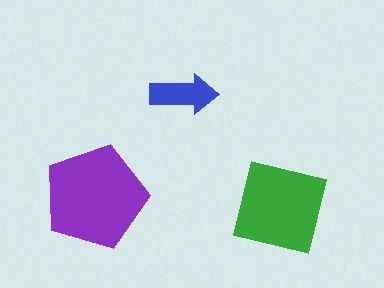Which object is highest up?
The blue arrow is topmost.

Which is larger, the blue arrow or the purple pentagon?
The purple pentagon.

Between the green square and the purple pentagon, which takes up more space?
The purple pentagon.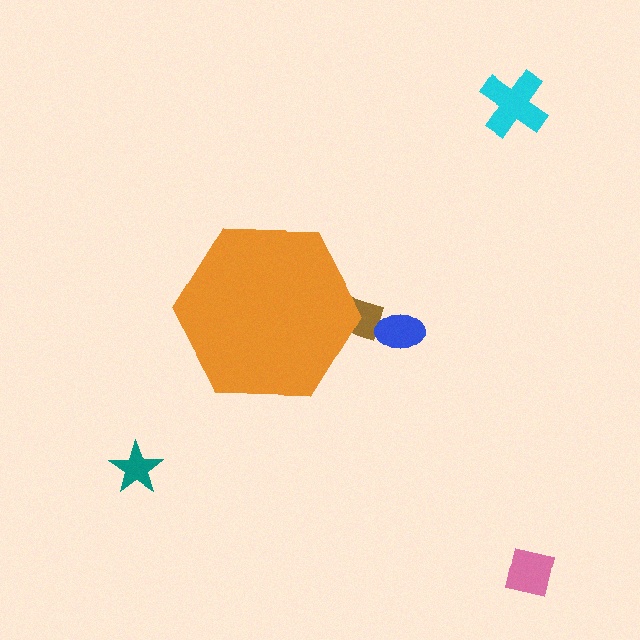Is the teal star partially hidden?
No, the teal star is fully visible.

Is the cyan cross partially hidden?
No, the cyan cross is fully visible.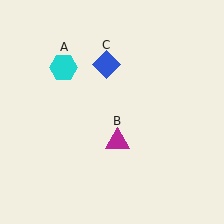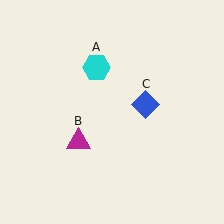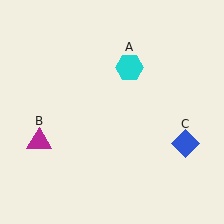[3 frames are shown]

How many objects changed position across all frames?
3 objects changed position: cyan hexagon (object A), magenta triangle (object B), blue diamond (object C).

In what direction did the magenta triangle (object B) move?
The magenta triangle (object B) moved left.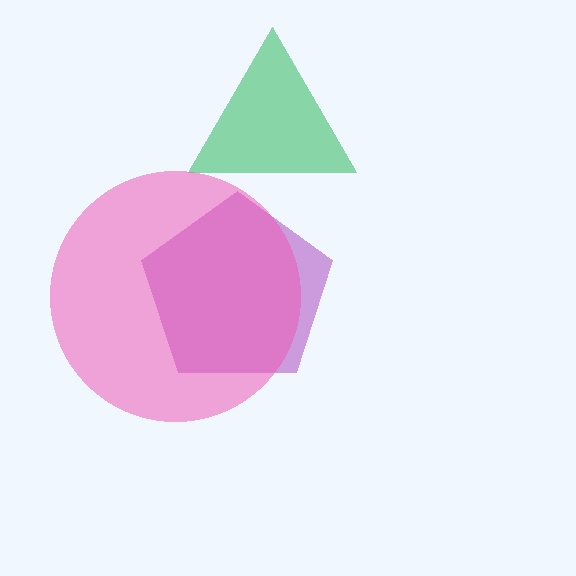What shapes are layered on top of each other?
The layered shapes are: a purple pentagon, a green triangle, a pink circle.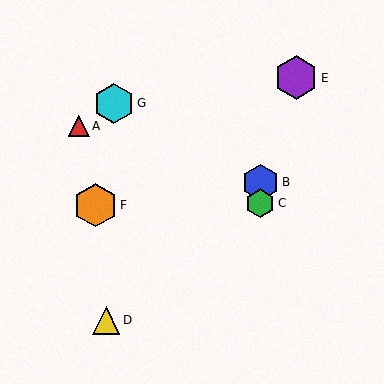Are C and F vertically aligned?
No, C is at x≈260 and F is at x≈95.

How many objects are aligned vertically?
2 objects (B, C) are aligned vertically.